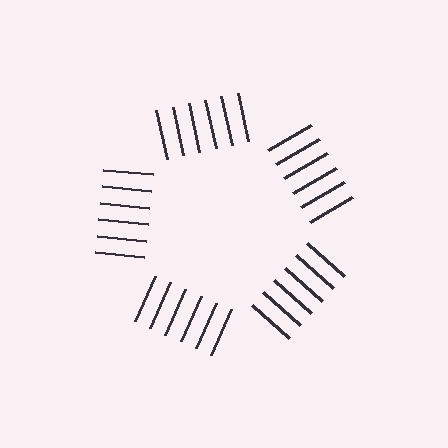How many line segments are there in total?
30 — 6 along each of the 5 edges.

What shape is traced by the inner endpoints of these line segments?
An illusory pentagon — the line segments terminate on its edges but no continuous stroke is drawn.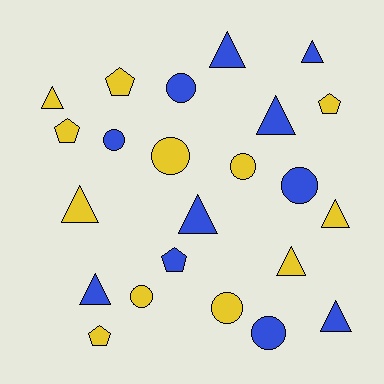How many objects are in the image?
There are 23 objects.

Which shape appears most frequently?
Triangle, with 10 objects.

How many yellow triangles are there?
There are 4 yellow triangles.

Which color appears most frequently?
Yellow, with 12 objects.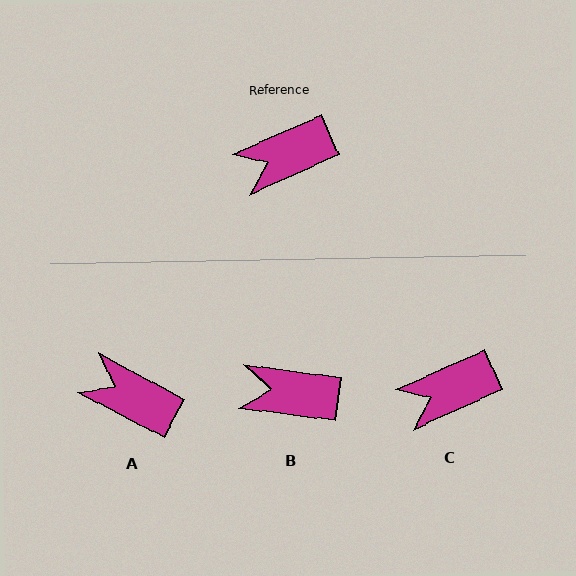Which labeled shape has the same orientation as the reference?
C.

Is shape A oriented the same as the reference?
No, it is off by about 52 degrees.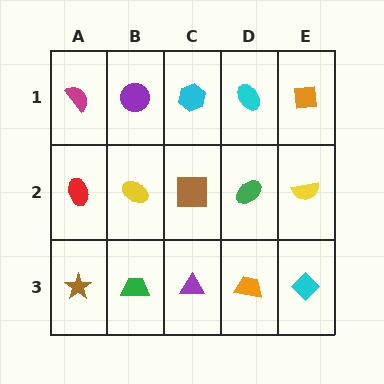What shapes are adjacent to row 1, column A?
A red ellipse (row 2, column A), a purple circle (row 1, column B).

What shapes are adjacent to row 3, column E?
A yellow semicircle (row 2, column E), an orange trapezoid (row 3, column D).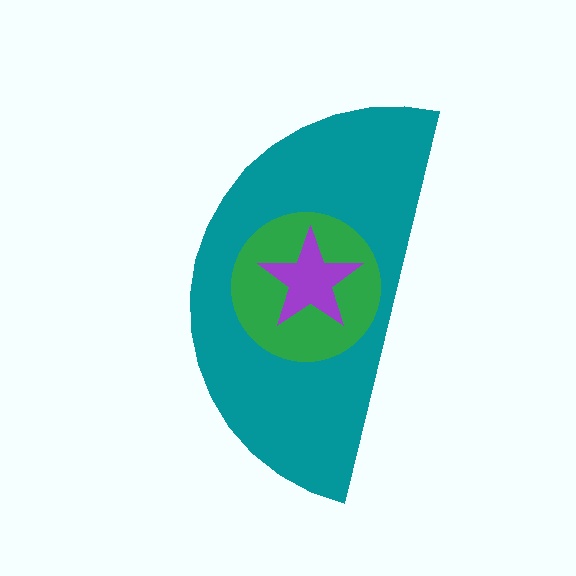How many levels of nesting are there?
3.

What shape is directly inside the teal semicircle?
The green circle.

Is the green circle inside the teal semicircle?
Yes.